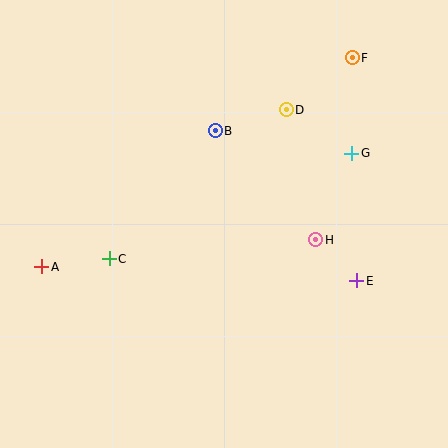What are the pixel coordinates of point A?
Point A is at (42, 267).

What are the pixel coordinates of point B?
Point B is at (215, 131).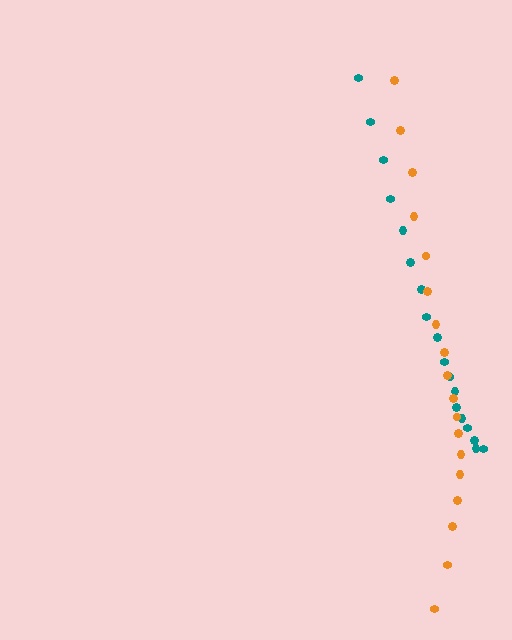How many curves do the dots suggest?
There are 2 distinct paths.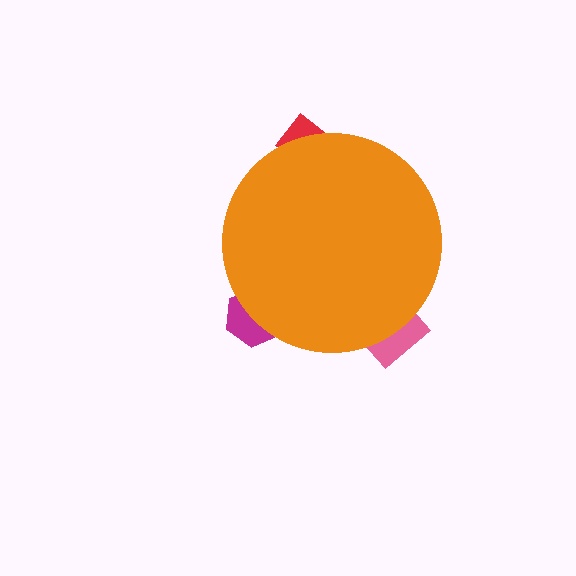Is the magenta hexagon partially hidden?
Yes, the magenta hexagon is partially hidden behind the orange circle.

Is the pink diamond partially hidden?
Yes, the pink diamond is partially hidden behind the orange circle.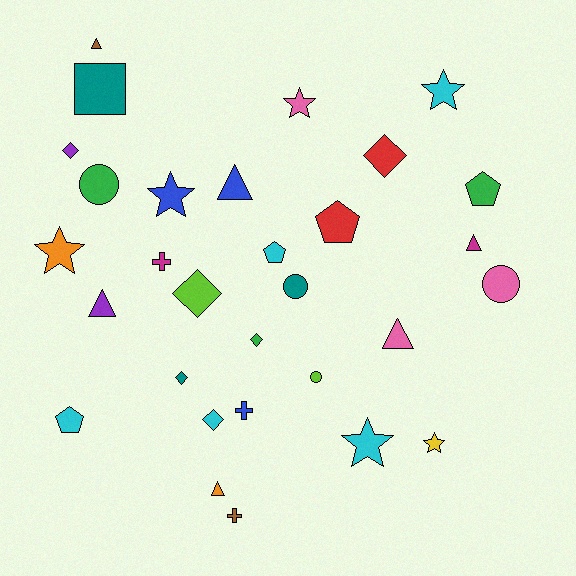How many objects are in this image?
There are 30 objects.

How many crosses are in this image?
There are 3 crosses.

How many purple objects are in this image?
There are 2 purple objects.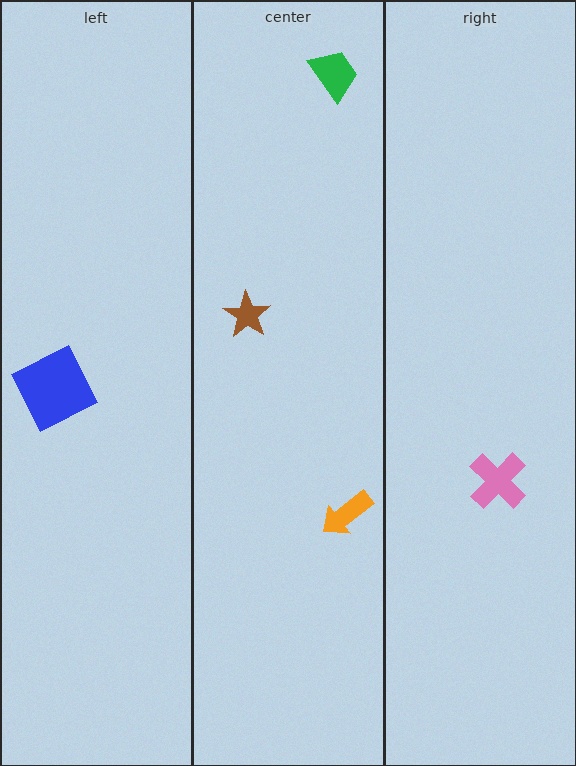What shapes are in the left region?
The blue square.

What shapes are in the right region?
The pink cross.